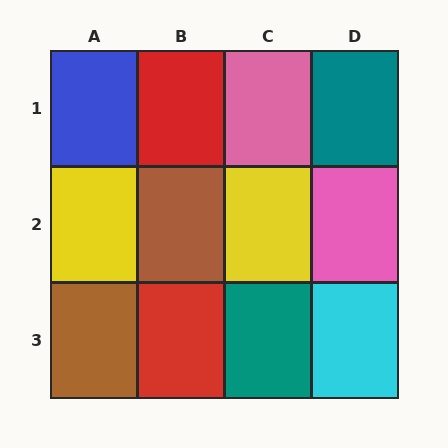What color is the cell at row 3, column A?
Brown.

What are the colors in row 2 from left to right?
Yellow, brown, yellow, pink.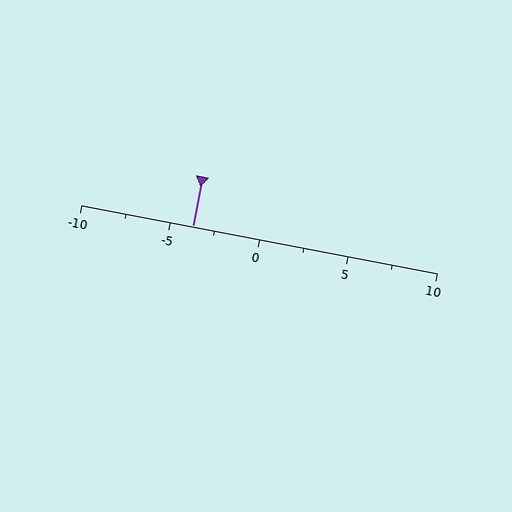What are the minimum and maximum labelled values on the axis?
The axis runs from -10 to 10.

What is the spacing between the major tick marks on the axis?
The major ticks are spaced 5 apart.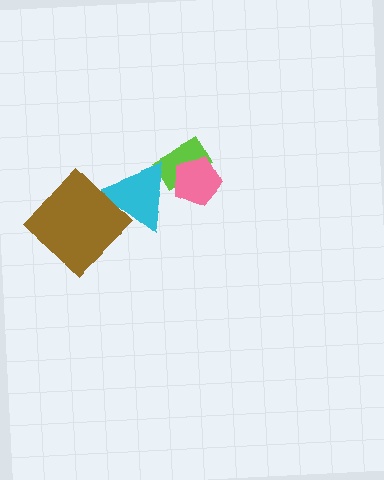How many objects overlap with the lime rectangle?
2 objects overlap with the lime rectangle.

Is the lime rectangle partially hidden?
Yes, it is partially covered by another shape.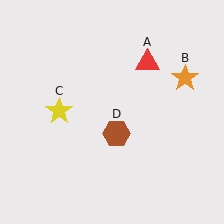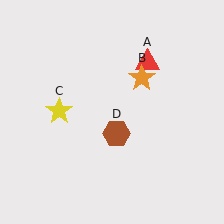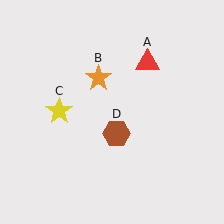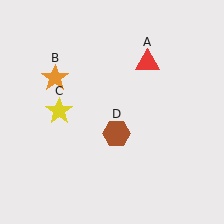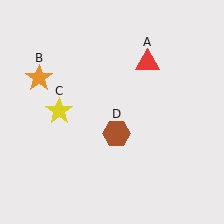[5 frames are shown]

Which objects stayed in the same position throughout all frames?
Red triangle (object A) and yellow star (object C) and brown hexagon (object D) remained stationary.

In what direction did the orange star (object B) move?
The orange star (object B) moved left.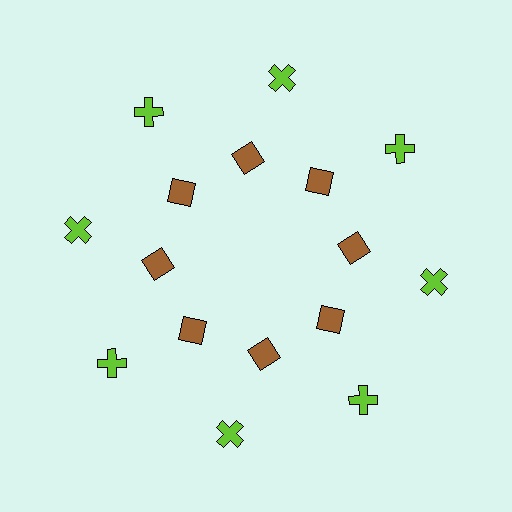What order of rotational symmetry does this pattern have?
This pattern has 8-fold rotational symmetry.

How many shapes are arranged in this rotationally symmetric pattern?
There are 16 shapes, arranged in 8 groups of 2.